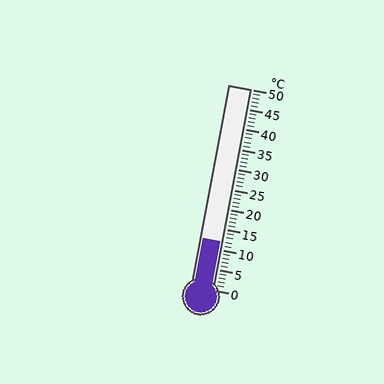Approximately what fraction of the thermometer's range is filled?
The thermometer is filled to approximately 25% of its range.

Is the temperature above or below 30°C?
The temperature is below 30°C.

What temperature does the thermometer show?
The thermometer shows approximately 12°C.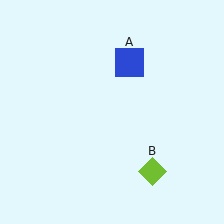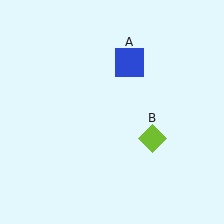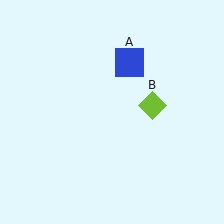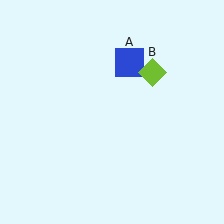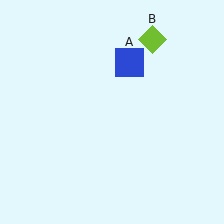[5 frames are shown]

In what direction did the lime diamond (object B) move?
The lime diamond (object B) moved up.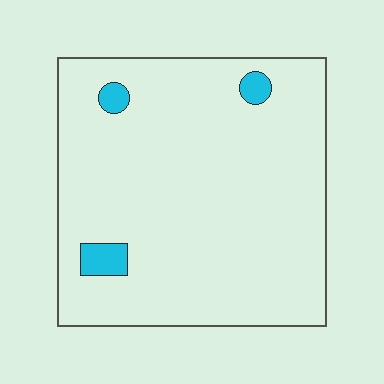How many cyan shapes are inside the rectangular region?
3.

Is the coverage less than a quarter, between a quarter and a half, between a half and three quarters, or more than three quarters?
Less than a quarter.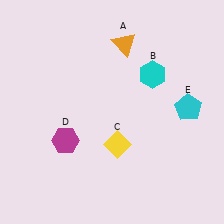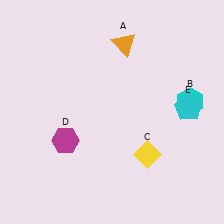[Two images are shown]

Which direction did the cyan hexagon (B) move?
The cyan hexagon (B) moved right.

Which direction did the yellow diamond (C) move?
The yellow diamond (C) moved right.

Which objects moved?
The objects that moved are: the cyan hexagon (B), the yellow diamond (C).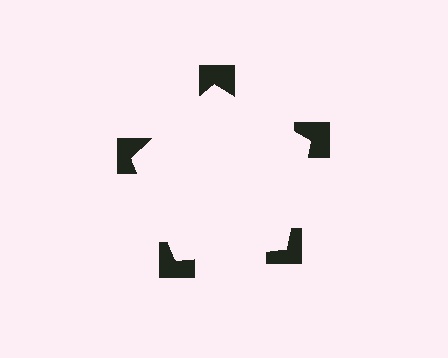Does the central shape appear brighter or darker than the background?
It typically appears slightly brighter than the background, even though no actual brightness change is drawn.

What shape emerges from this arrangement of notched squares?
An illusory pentagon — its edges are inferred from the aligned wedge cuts in the notched squares, not physically drawn.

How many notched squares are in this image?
There are 5 — one at each vertex of the illusory pentagon.